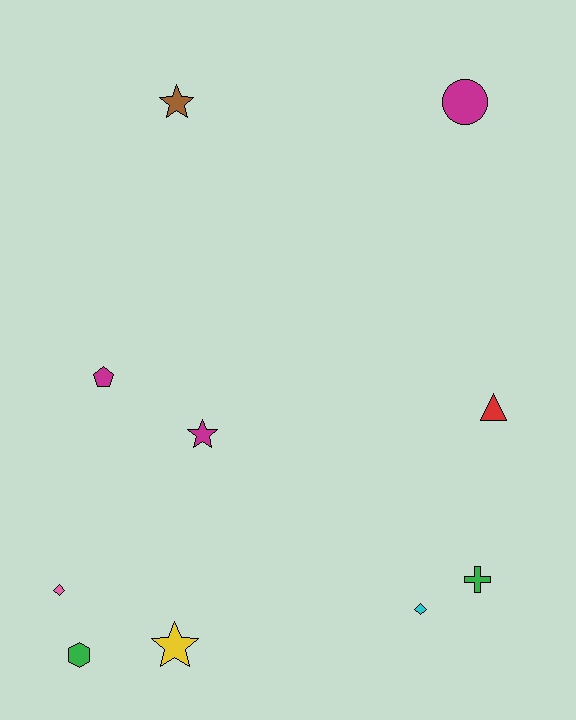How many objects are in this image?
There are 10 objects.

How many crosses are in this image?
There is 1 cross.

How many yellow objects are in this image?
There is 1 yellow object.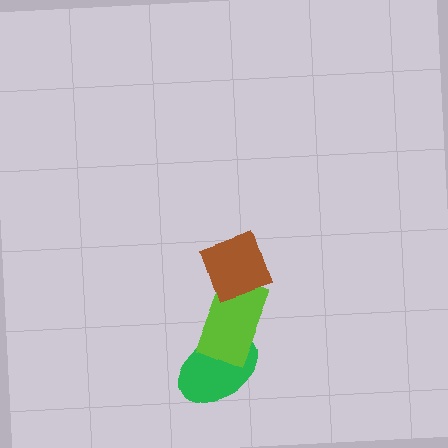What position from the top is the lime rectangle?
The lime rectangle is 2nd from the top.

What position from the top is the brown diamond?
The brown diamond is 1st from the top.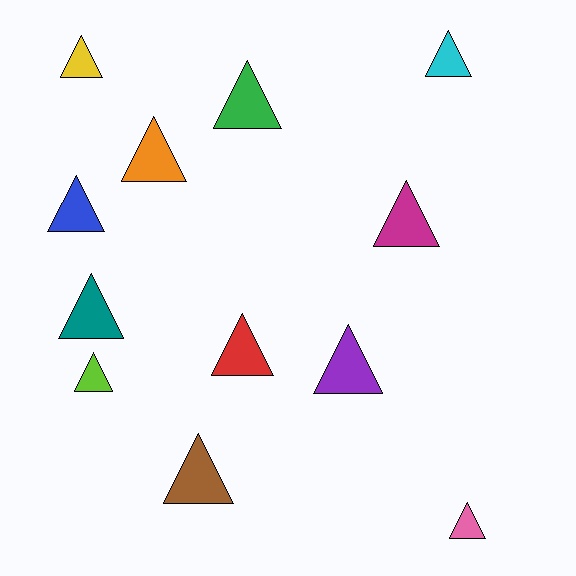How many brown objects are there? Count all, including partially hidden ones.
There is 1 brown object.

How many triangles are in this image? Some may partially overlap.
There are 12 triangles.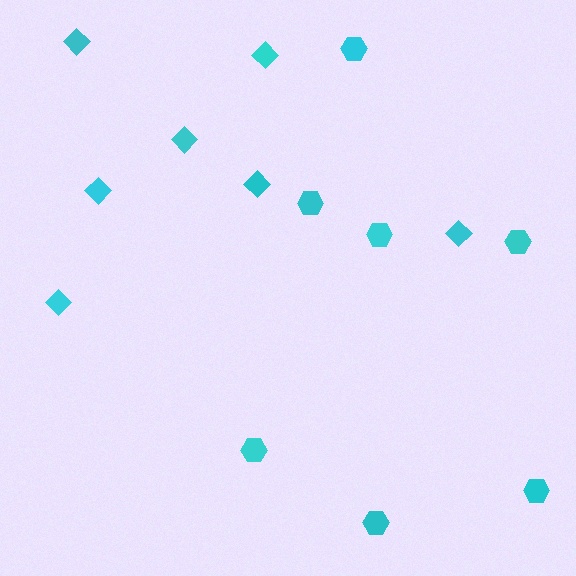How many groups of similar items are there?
There are 2 groups: one group of diamonds (7) and one group of hexagons (7).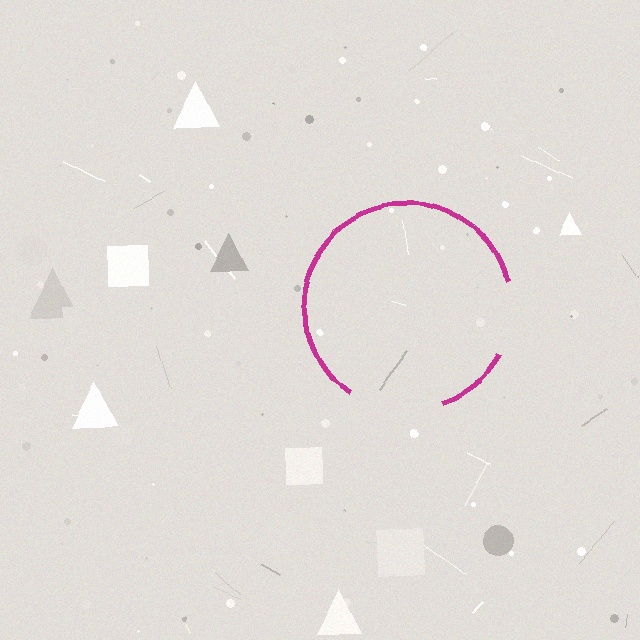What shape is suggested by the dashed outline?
The dashed outline suggests a circle.